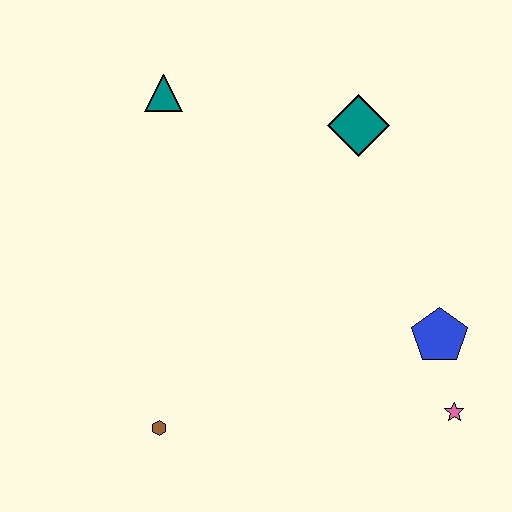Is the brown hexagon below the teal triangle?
Yes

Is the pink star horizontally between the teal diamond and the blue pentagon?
No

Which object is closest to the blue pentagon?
The pink star is closest to the blue pentagon.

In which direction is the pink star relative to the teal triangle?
The pink star is below the teal triangle.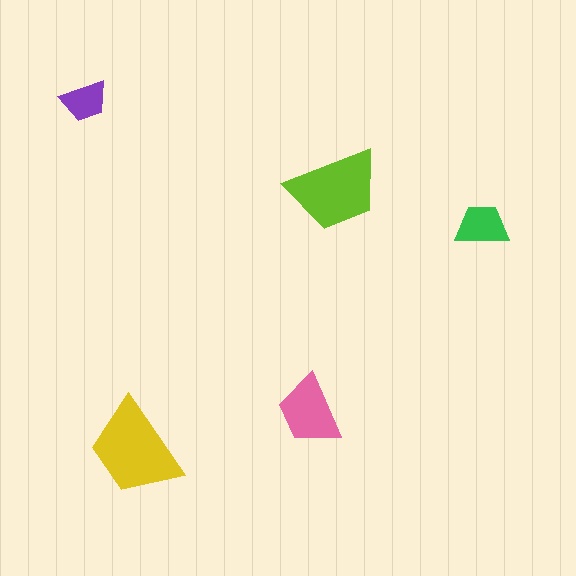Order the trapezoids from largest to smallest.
the yellow one, the lime one, the pink one, the green one, the purple one.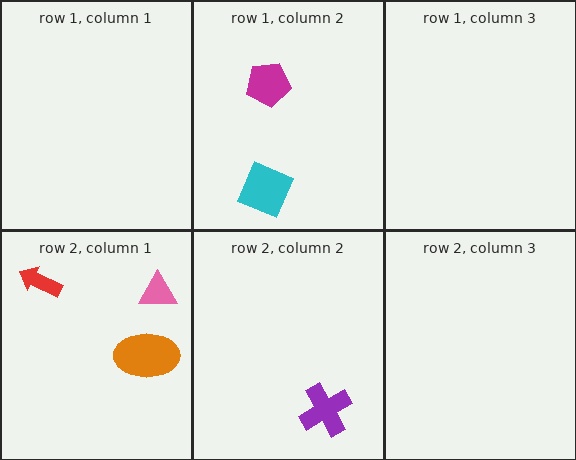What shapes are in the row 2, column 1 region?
The red arrow, the orange ellipse, the pink triangle.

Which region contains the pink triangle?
The row 2, column 1 region.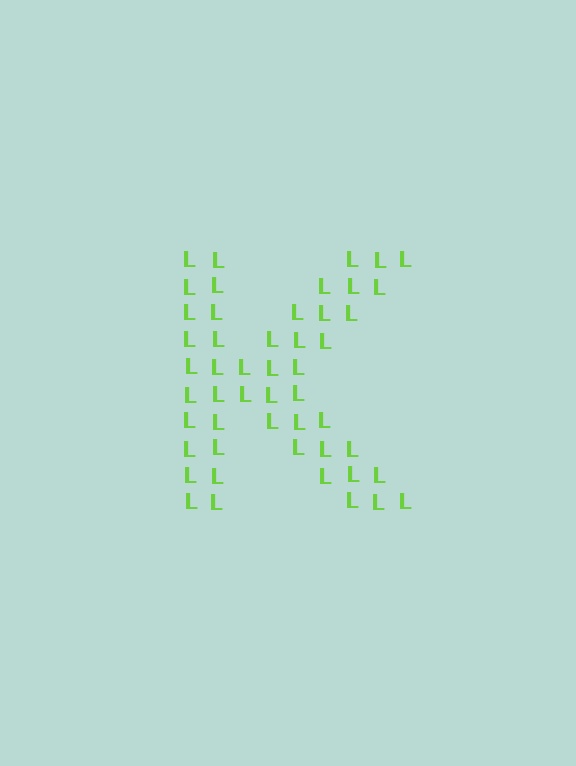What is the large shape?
The large shape is the letter K.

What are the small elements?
The small elements are letter L's.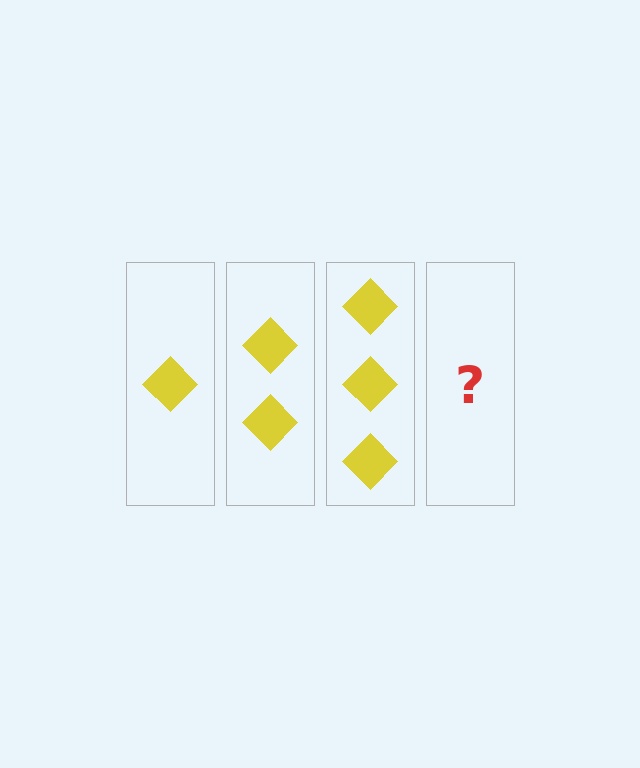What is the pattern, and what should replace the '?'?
The pattern is that each step adds one more diamond. The '?' should be 4 diamonds.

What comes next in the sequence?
The next element should be 4 diamonds.